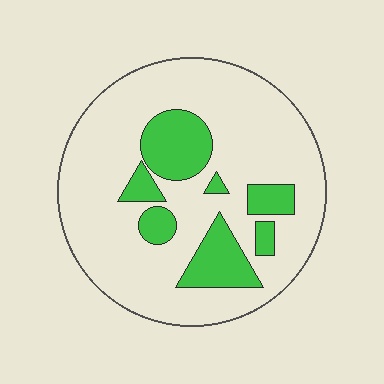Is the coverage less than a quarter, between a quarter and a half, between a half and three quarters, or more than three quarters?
Less than a quarter.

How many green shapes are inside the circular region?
7.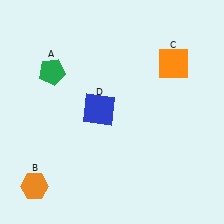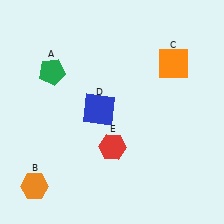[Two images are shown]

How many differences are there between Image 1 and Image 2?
There is 1 difference between the two images.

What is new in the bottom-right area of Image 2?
A red hexagon (E) was added in the bottom-right area of Image 2.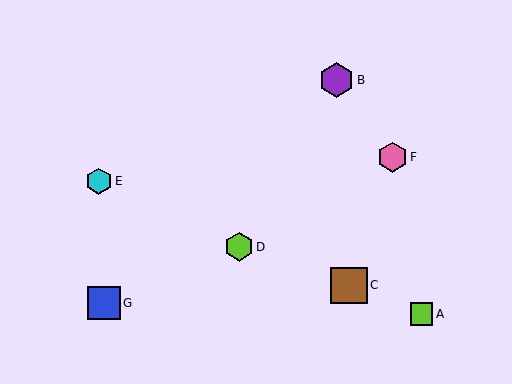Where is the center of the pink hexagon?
The center of the pink hexagon is at (392, 157).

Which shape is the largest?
The brown square (labeled C) is the largest.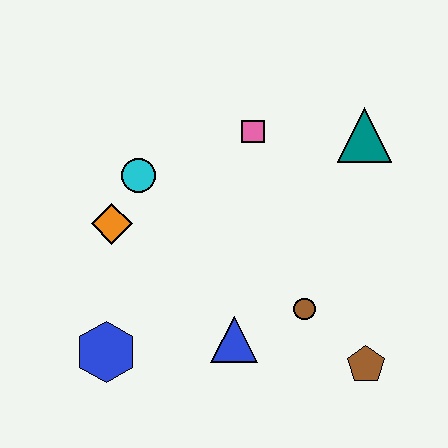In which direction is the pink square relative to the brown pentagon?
The pink square is above the brown pentagon.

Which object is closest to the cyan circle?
The orange diamond is closest to the cyan circle.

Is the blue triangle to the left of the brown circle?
Yes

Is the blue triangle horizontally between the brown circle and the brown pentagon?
No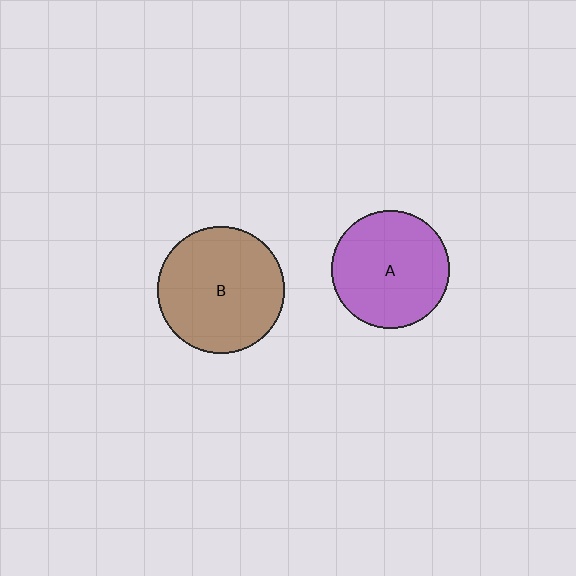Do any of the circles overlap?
No, none of the circles overlap.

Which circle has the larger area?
Circle B (brown).